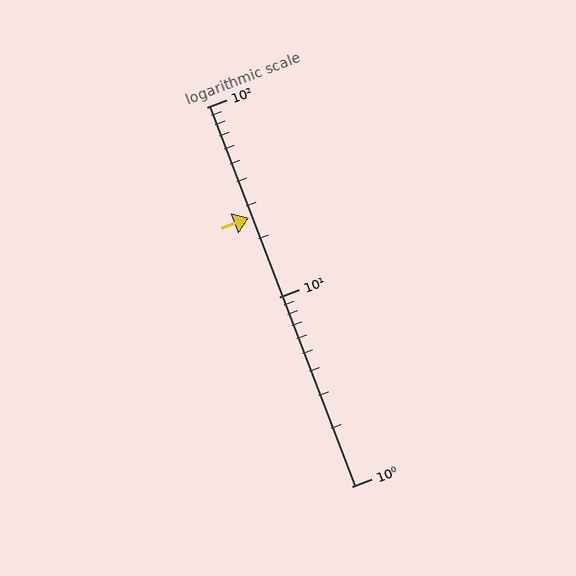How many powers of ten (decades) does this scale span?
The scale spans 2 decades, from 1 to 100.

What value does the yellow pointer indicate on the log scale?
The pointer indicates approximately 26.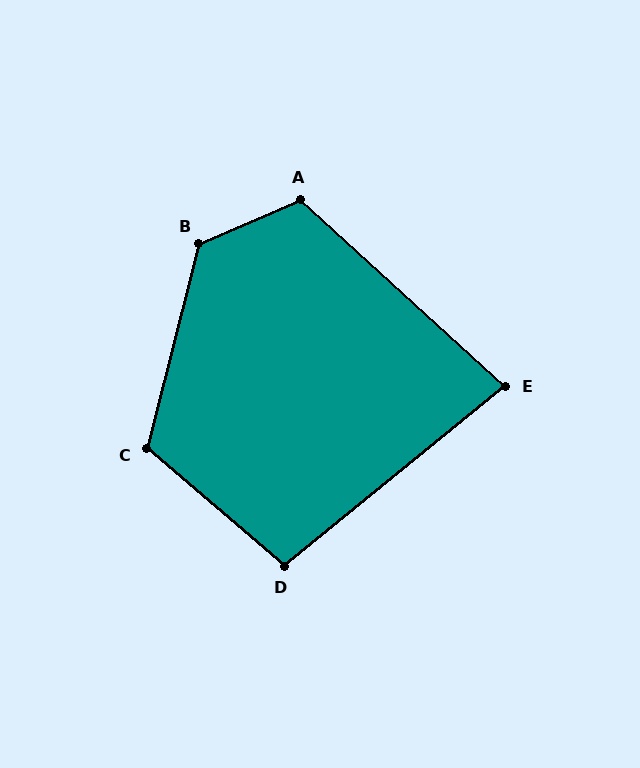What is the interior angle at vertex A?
Approximately 114 degrees (obtuse).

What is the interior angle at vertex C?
Approximately 116 degrees (obtuse).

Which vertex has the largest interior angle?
B, at approximately 128 degrees.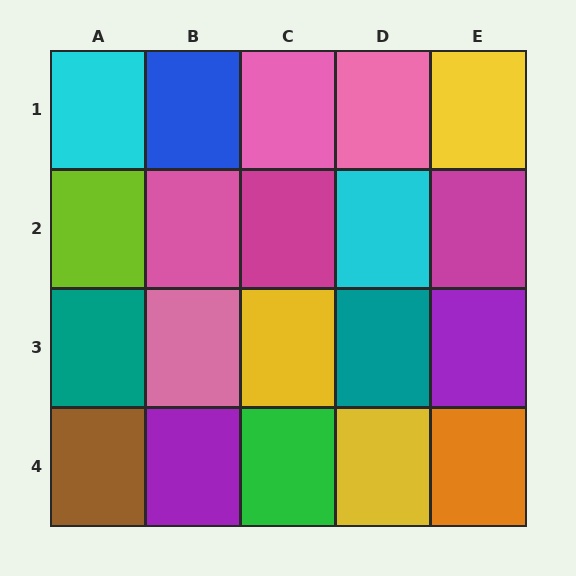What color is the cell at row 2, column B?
Pink.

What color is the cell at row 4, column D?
Yellow.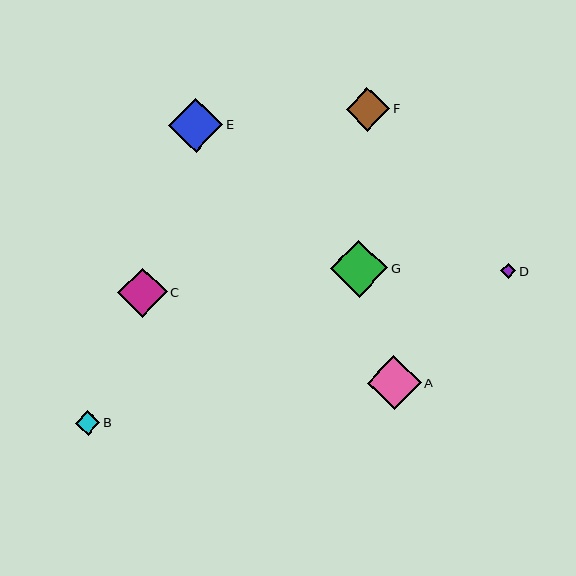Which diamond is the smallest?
Diamond D is the smallest with a size of approximately 15 pixels.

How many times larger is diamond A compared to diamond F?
Diamond A is approximately 1.2 times the size of diamond F.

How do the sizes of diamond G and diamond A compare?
Diamond G and diamond A are approximately the same size.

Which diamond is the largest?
Diamond G is the largest with a size of approximately 57 pixels.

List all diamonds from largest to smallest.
From largest to smallest: G, E, A, C, F, B, D.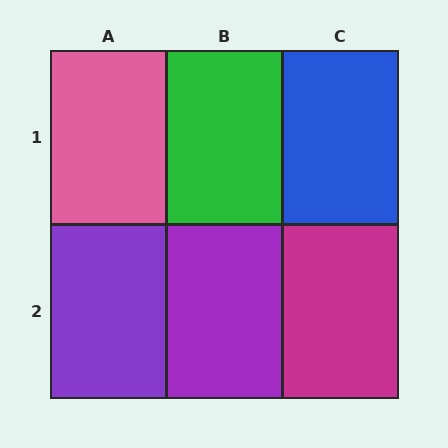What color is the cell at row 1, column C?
Blue.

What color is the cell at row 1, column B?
Green.